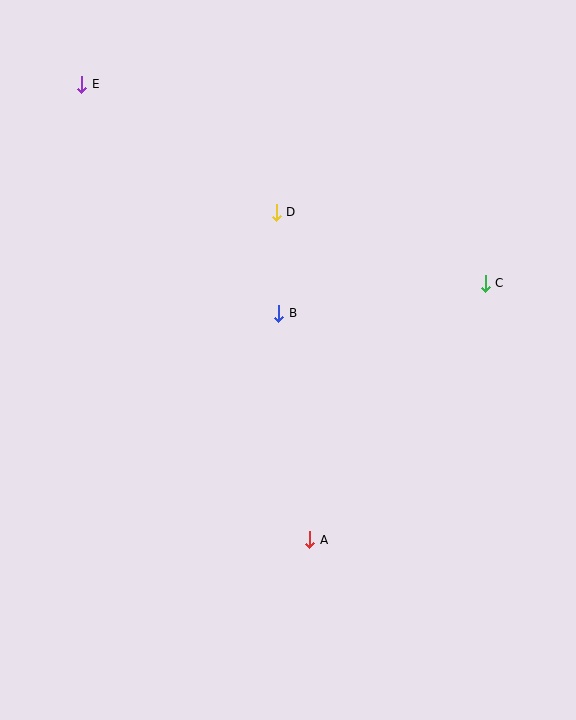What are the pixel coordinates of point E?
Point E is at (82, 84).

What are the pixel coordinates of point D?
Point D is at (276, 212).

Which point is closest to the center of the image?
Point B at (279, 313) is closest to the center.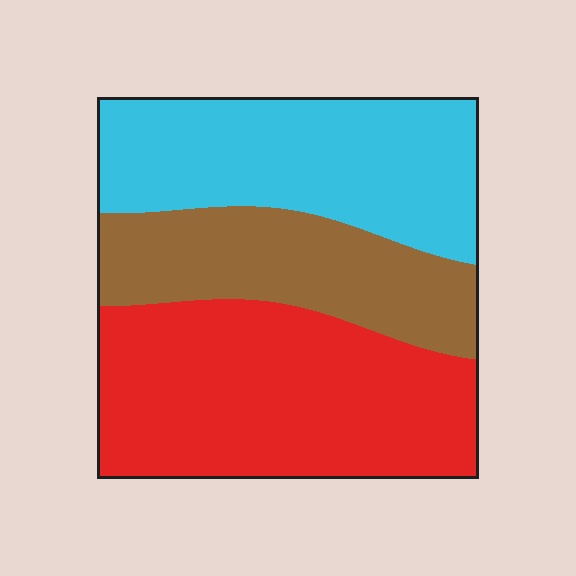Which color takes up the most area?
Red, at roughly 40%.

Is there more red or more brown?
Red.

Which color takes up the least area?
Brown, at roughly 25%.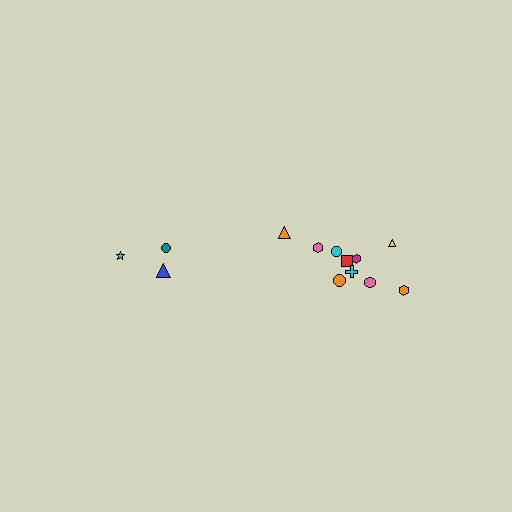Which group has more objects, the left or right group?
The right group.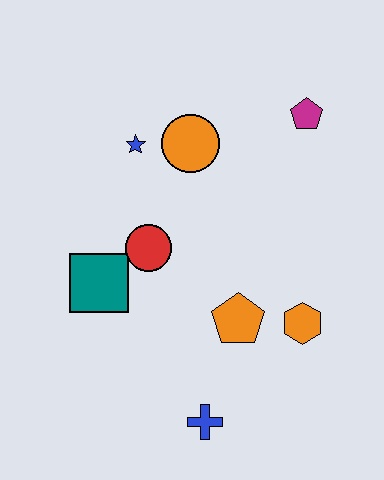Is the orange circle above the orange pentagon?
Yes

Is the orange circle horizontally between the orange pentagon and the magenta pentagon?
No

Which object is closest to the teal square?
The red circle is closest to the teal square.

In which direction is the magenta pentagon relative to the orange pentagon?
The magenta pentagon is above the orange pentagon.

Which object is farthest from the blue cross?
The magenta pentagon is farthest from the blue cross.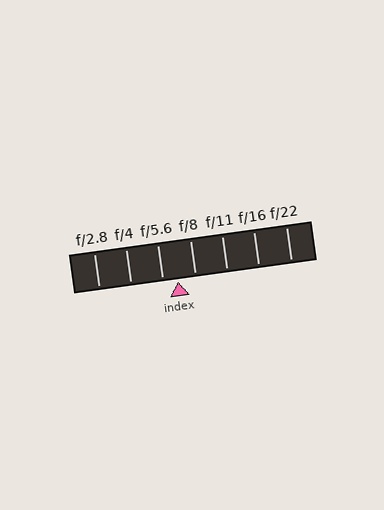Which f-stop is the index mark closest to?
The index mark is closest to f/5.6.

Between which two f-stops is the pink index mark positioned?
The index mark is between f/5.6 and f/8.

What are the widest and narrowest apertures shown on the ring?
The widest aperture shown is f/2.8 and the narrowest is f/22.